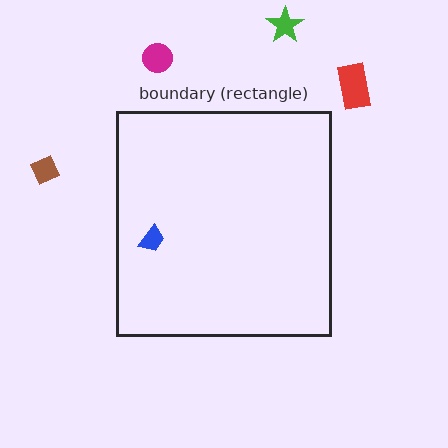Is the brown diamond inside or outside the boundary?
Outside.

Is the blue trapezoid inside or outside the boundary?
Inside.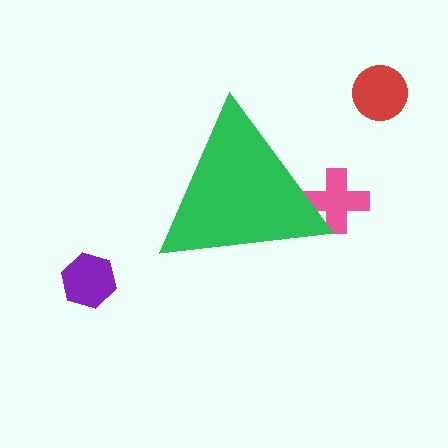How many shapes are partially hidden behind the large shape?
1 shape is partially hidden.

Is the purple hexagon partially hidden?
No, the purple hexagon is fully visible.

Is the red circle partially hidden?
No, the red circle is fully visible.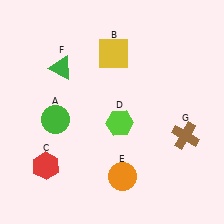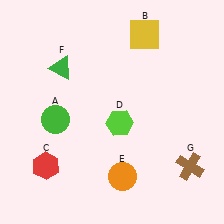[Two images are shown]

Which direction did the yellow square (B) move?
The yellow square (B) moved right.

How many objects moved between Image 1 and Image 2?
2 objects moved between the two images.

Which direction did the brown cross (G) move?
The brown cross (G) moved down.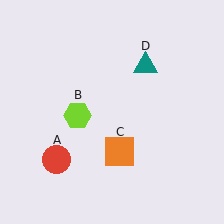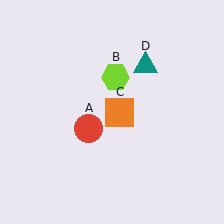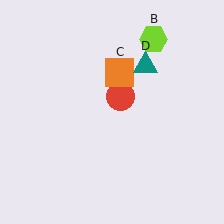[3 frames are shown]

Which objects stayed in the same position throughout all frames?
Teal triangle (object D) remained stationary.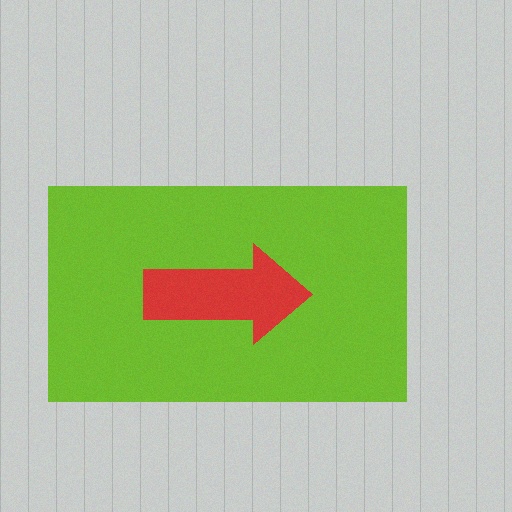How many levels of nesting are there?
2.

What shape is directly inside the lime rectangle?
The red arrow.